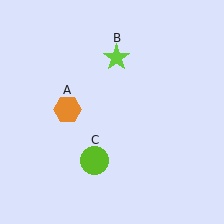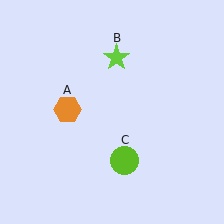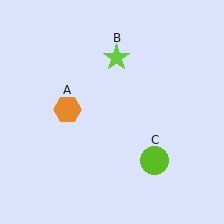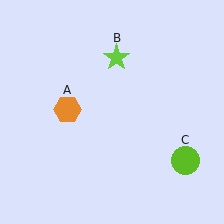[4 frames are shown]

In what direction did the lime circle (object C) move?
The lime circle (object C) moved right.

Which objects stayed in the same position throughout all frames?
Orange hexagon (object A) and lime star (object B) remained stationary.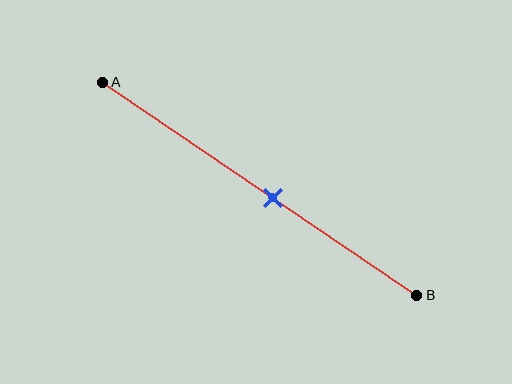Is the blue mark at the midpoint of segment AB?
No, the mark is at about 55% from A, not at the 50% midpoint.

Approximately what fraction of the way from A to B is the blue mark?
The blue mark is approximately 55% of the way from A to B.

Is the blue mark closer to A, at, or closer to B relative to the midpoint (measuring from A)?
The blue mark is closer to point B than the midpoint of segment AB.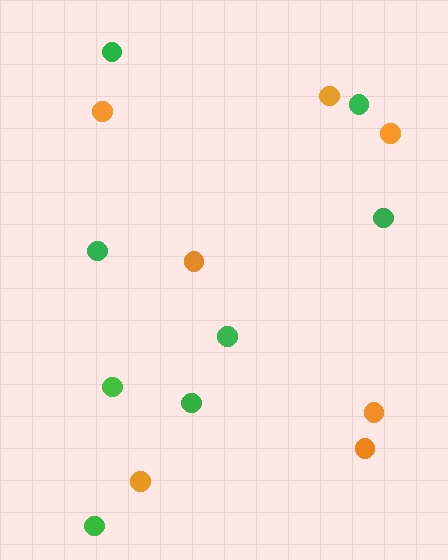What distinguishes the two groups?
There are 2 groups: one group of orange circles (7) and one group of green circles (8).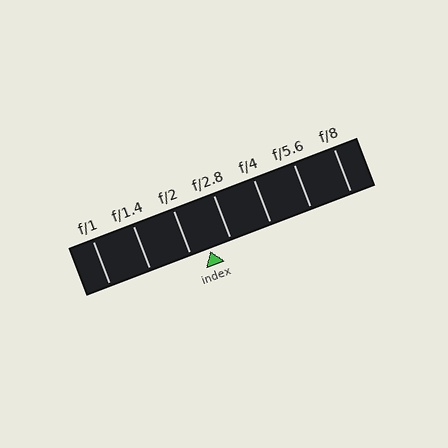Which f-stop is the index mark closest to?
The index mark is closest to f/2.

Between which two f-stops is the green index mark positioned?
The index mark is between f/2 and f/2.8.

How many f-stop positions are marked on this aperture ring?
There are 7 f-stop positions marked.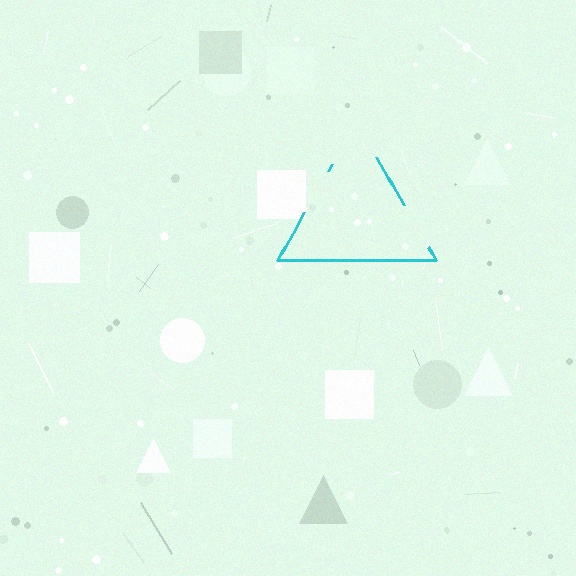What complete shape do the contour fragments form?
The contour fragments form a triangle.